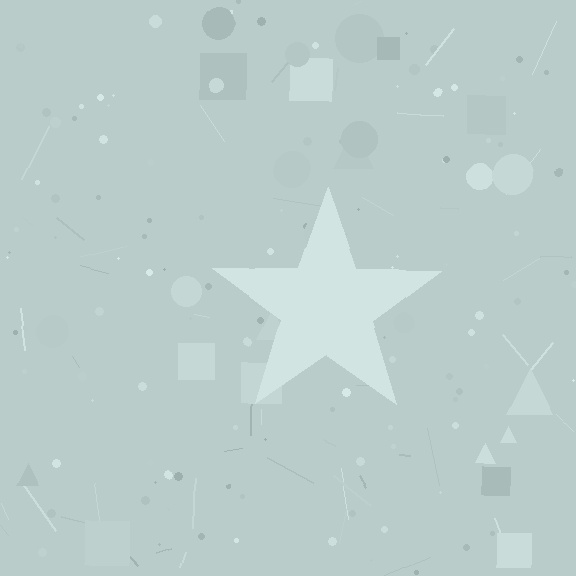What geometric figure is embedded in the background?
A star is embedded in the background.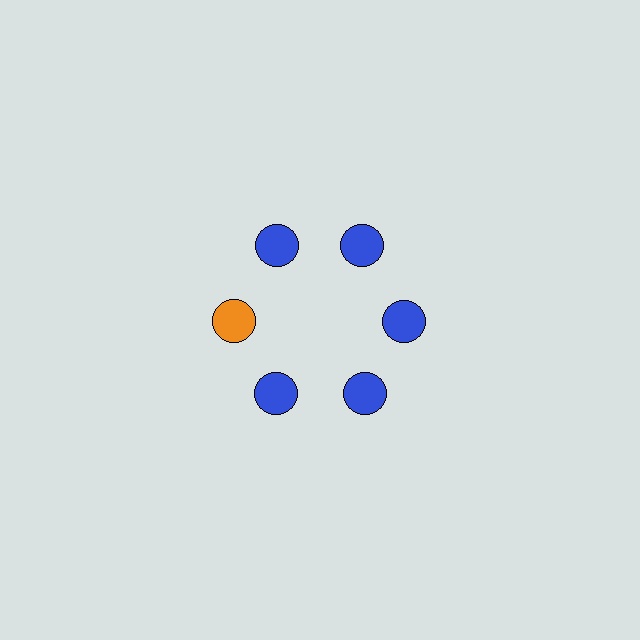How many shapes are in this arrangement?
There are 6 shapes arranged in a ring pattern.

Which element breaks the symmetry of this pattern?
The orange circle at roughly the 9 o'clock position breaks the symmetry. All other shapes are blue circles.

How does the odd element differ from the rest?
It has a different color: orange instead of blue.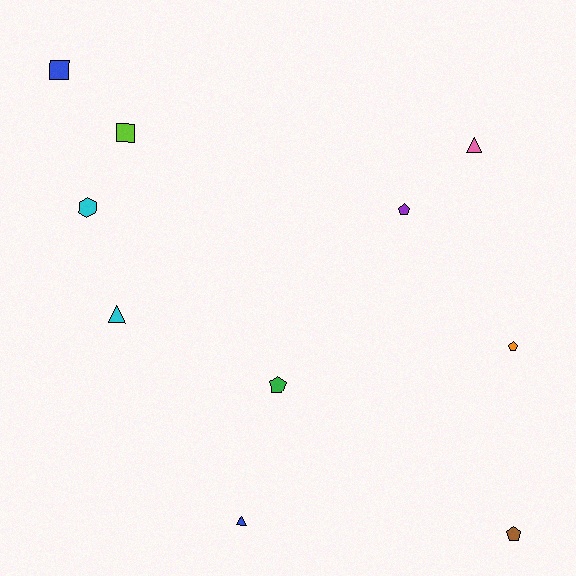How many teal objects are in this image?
There are no teal objects.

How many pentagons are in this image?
There are 4 pentagons.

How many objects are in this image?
There are 10 objects.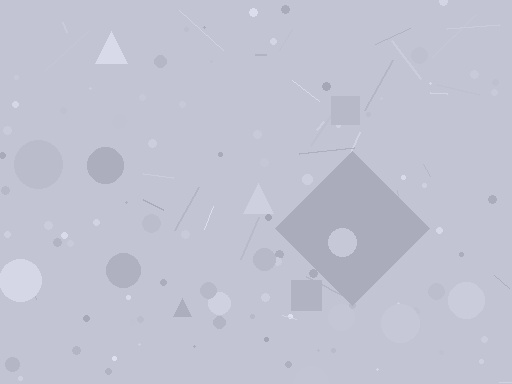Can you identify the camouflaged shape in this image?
The camouflaged shape is a diamond.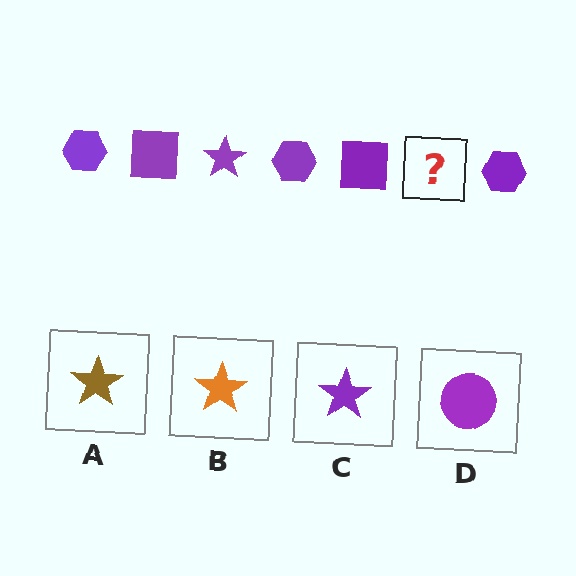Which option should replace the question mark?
Option C.